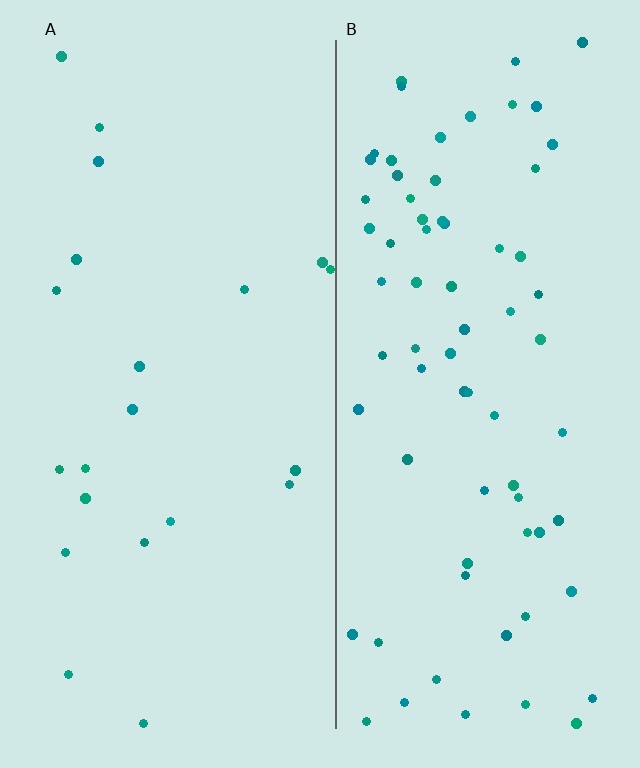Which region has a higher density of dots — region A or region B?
B (the right).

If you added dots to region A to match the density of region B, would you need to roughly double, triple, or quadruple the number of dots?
Approximately quadruple.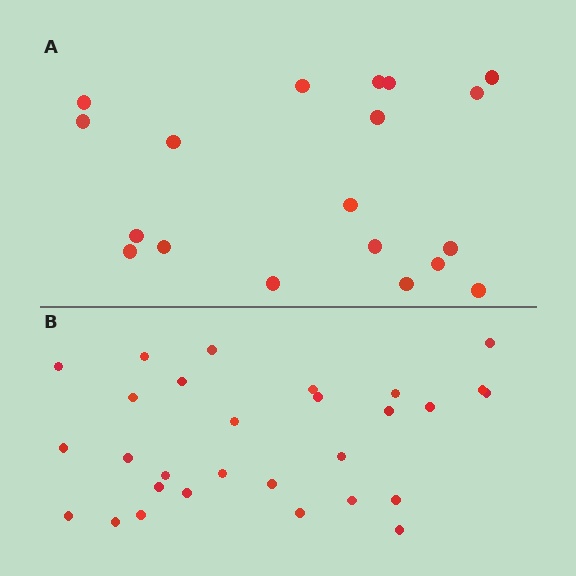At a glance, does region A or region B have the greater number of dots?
Region B (the bottom region) has more dots.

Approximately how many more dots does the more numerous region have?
Region B has roughly 10 or so more dots than region A.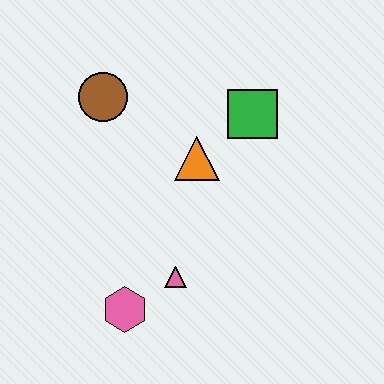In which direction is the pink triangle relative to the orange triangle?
The pink triangle is below the orange triangle.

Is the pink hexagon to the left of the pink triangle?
Yes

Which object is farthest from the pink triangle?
The brown circle is farthest from the pink triangle.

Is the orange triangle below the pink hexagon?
No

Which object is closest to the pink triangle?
The pink hexagon is closest to the pink triangle.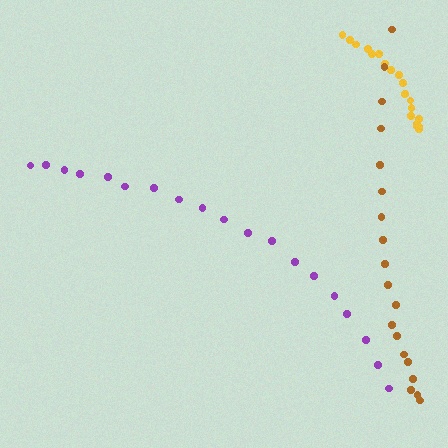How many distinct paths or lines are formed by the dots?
There are 3 distinct paths.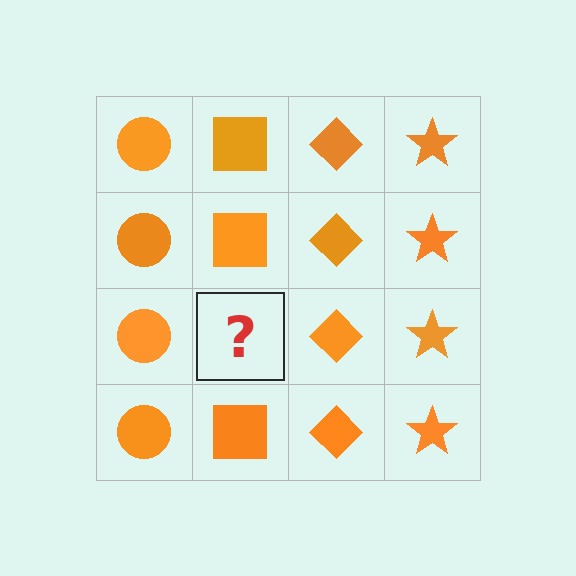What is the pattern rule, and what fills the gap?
The rule is that each column has a consistent shape. The gap should be filled with an orange square.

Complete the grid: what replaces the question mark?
The question mark should be replaced with an orange square.